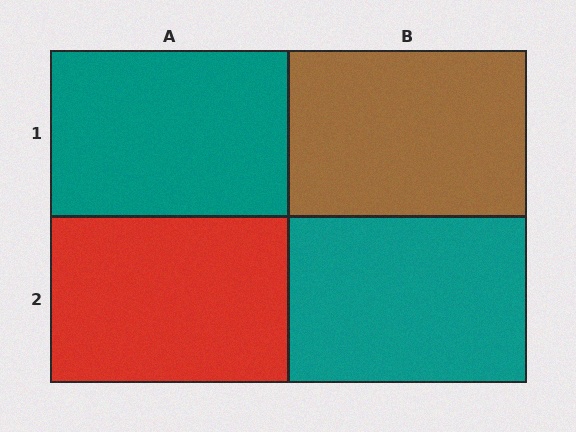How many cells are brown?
1 cell is brown.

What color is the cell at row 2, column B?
Teal.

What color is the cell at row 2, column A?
Red.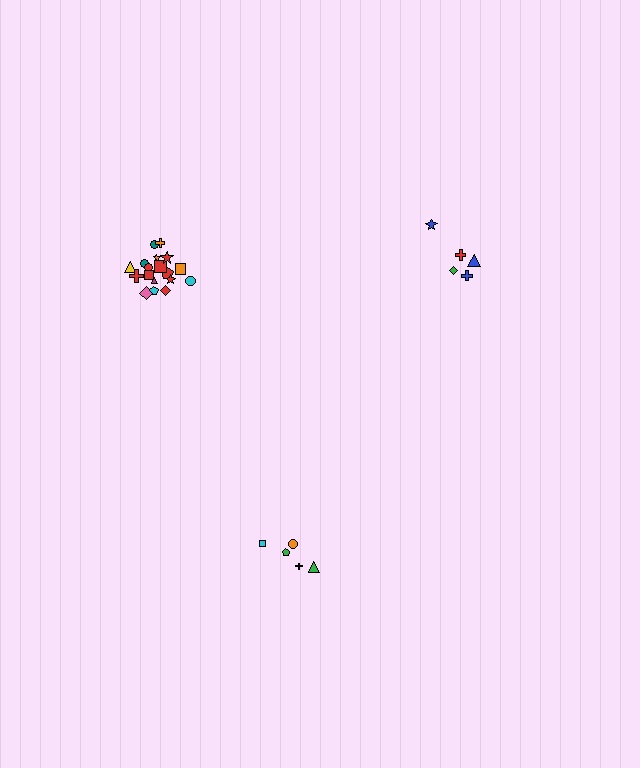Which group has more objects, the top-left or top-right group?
The top-left group.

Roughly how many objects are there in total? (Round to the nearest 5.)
Roughly 30 objects in total.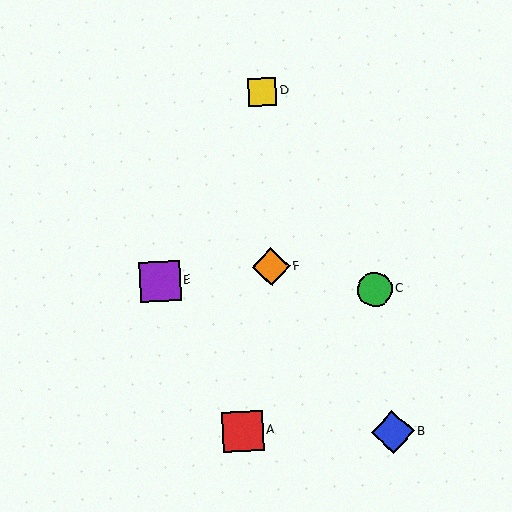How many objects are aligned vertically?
2 objects (D, F) are aligned vertically.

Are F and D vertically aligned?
Yes, both are at x≈271.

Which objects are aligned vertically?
Objects D, F are aligned vertically.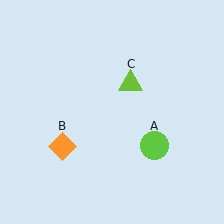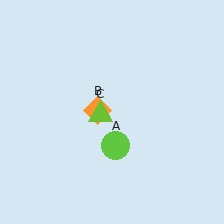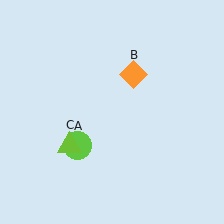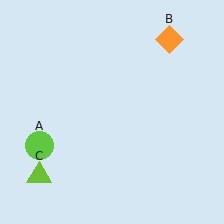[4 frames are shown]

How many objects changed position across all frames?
3 objects changed position: lime circle (object A), orange diamond (object B), lime triangle (object C).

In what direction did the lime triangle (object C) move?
The lime triangle (object C) moved down and to the left.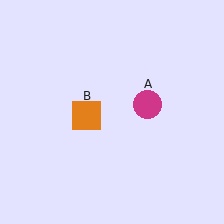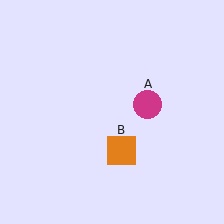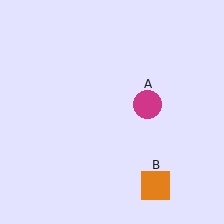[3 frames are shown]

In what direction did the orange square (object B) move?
The orange square (object B) moved down and to the right.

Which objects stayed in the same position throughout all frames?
Magenta circle (object A) remained stationary.